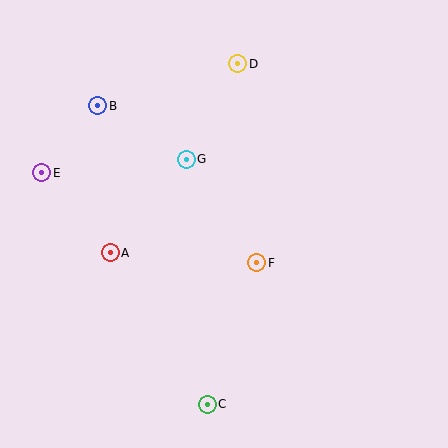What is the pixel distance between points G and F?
The distance between G and F is 125 pixels.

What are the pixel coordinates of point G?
Point G is at (186, 159).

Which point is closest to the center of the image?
Point F at (257, 263) is closest to the center.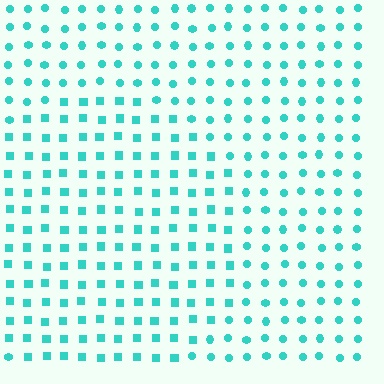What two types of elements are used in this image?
The image uses squares inside the circle region and circles outside it.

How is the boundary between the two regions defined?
The boundary is defined by a change in element shape: squares inside vs. circles outside. All elements share the same color and spacing.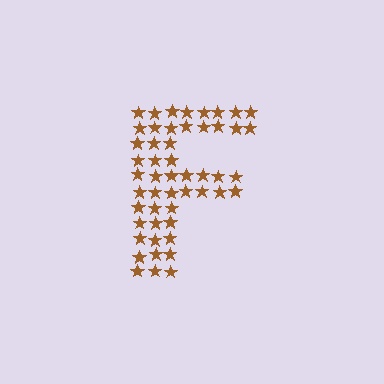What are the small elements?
The small elements are stars.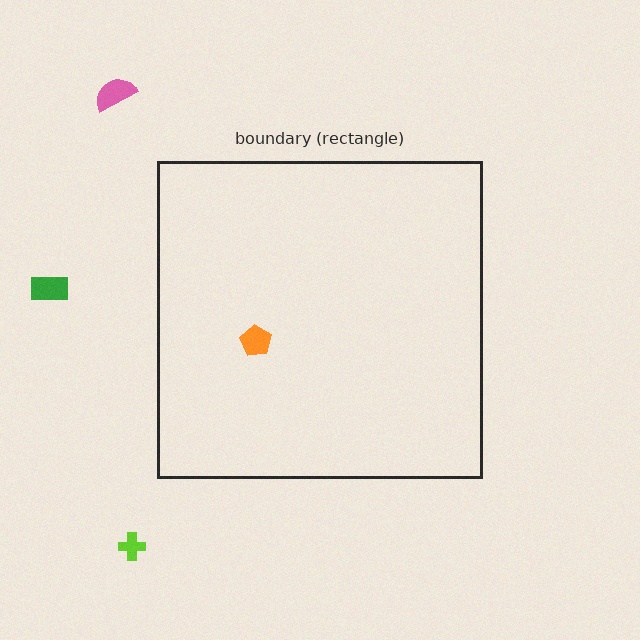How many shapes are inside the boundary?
1 inside, 3 outside.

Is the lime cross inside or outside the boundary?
Outside.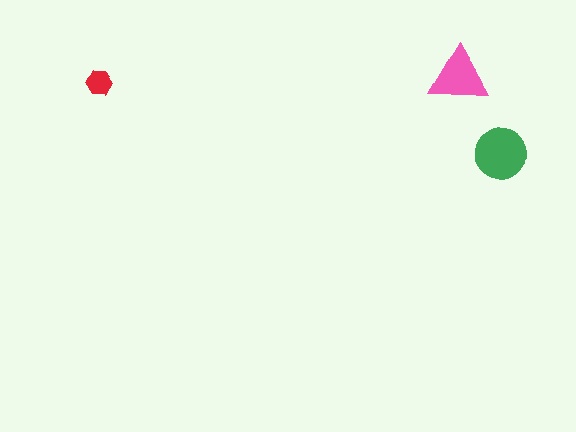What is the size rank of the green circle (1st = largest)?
1st.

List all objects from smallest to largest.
The red hexagon, the pink triangle, the green circle.